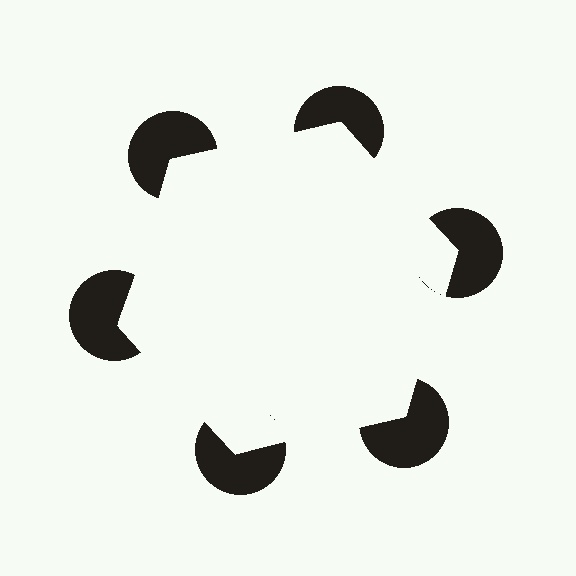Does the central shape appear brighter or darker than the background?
It typically appears slightly brighter than the background, even though no actual brightness change is drawn.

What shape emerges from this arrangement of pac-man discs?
An illusory hexagon — its edges are inferred from the aligned wedge cuts in the pac-man discs, not physically drawn.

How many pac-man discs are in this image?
There are 6 — one at each vertex of the illusory hexagon.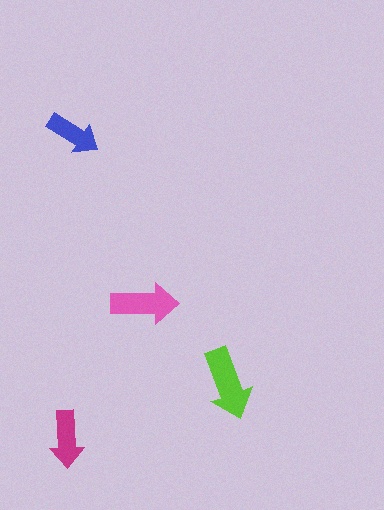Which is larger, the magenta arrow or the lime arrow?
The lime one.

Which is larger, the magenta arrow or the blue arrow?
The magenta one.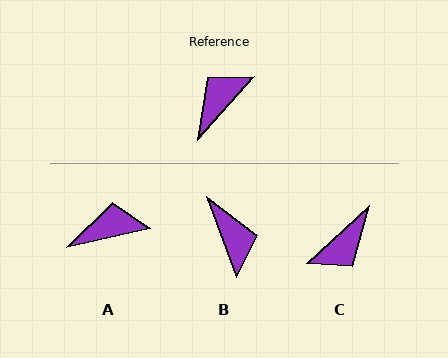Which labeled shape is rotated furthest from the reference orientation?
C, about 174 degrees away.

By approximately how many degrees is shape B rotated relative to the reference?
Approximately 118 degrees clockwise.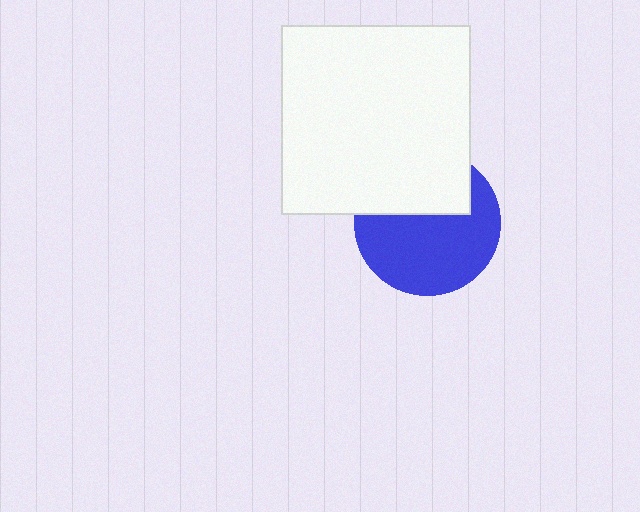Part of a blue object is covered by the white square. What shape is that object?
It is a circle.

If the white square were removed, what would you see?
You would see the complete blue circle.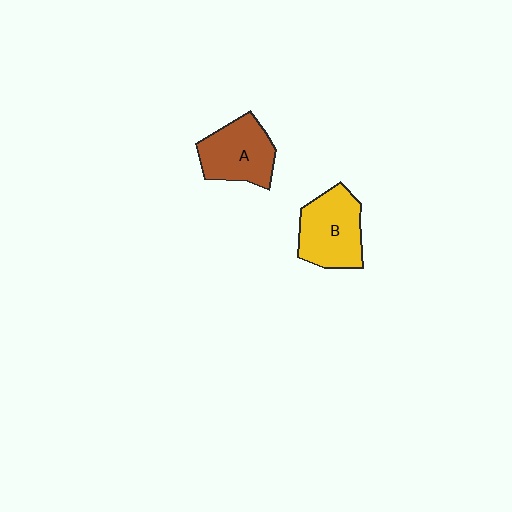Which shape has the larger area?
Shape B (yellow).